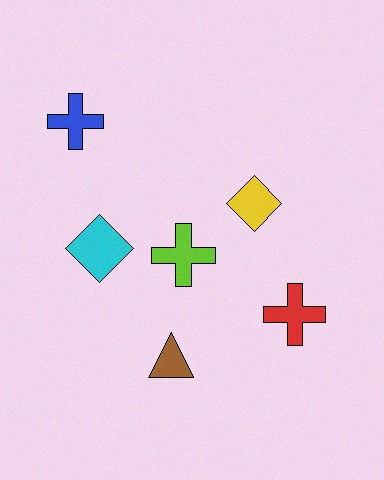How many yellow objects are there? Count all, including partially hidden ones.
There is 1 yellow object.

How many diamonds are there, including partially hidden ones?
There are 2 diamonds.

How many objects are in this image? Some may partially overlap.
There are 6 objects.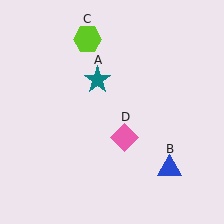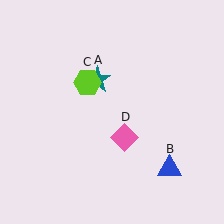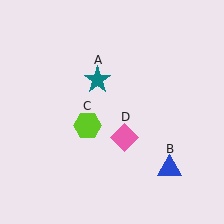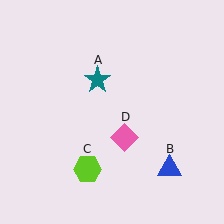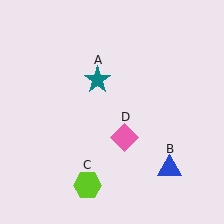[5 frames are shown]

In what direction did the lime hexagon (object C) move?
The lime hexagon (object C) moved down.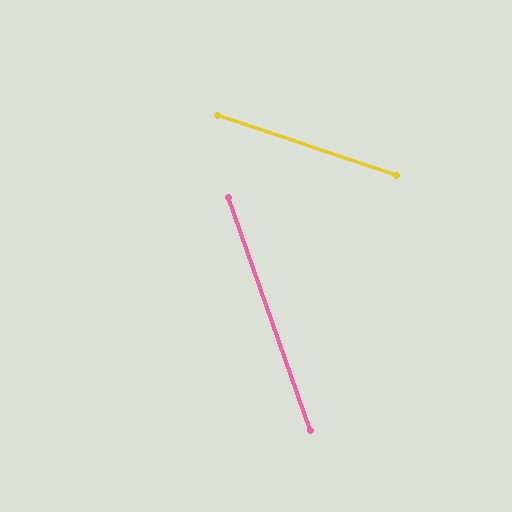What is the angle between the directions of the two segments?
Approximately 52 degrees.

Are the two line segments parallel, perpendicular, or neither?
Neither parallel nor perpendicular — they differ by about 52°.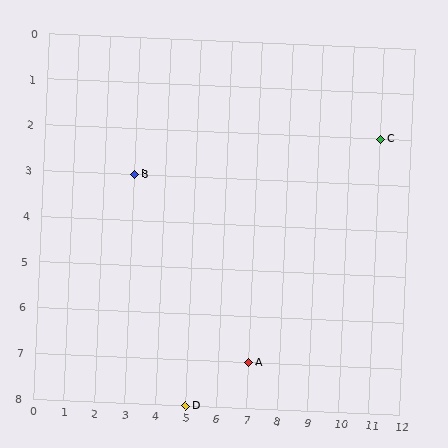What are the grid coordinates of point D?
Point D is at grid coordinates (5, 8).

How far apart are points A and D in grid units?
Points A and D are 2 columns and 1 row apart (about 2.2 grid units diagonally).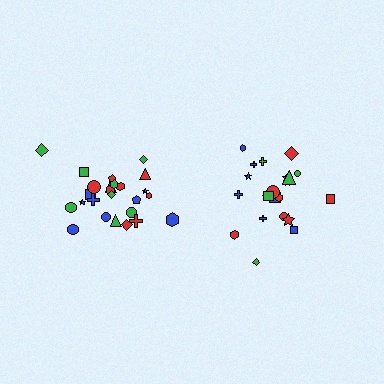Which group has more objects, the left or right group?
The left group.